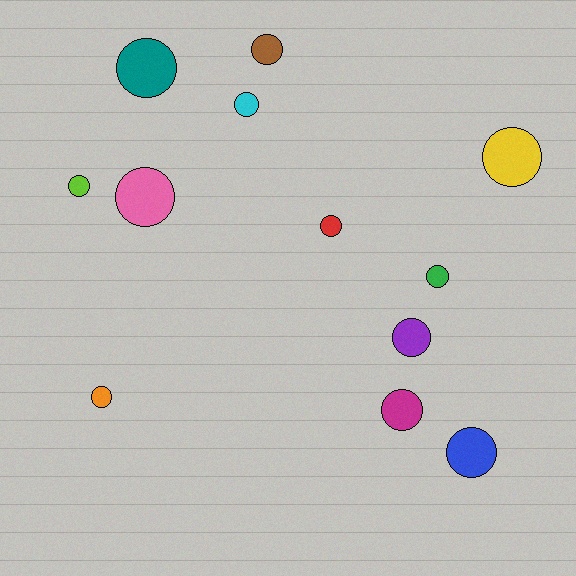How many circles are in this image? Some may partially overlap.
There are 12 circles.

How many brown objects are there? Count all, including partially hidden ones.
There is 1 brown object.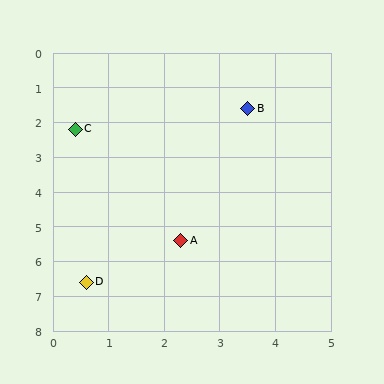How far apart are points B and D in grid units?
Points B and D are about 5.8 grid units apart.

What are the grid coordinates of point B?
Point B is at approximately (3.5, 1.6).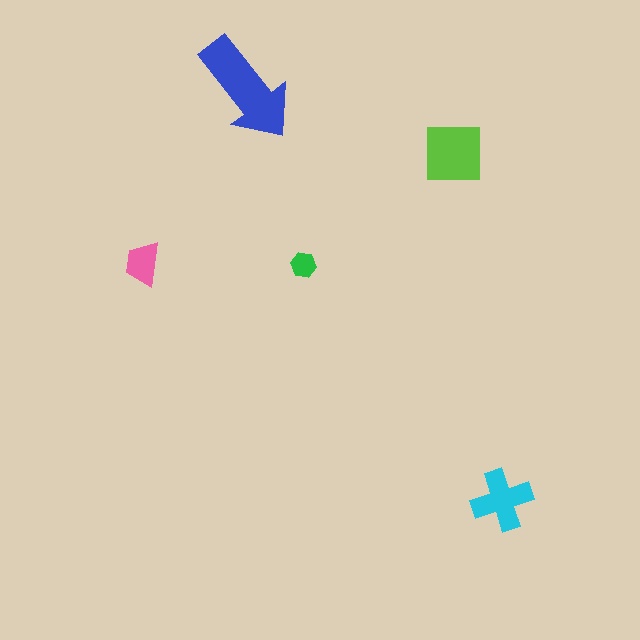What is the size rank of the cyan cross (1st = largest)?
3rd.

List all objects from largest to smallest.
The blue arrow, the lime square, the cyan cross, the pink trapezoid, the green hexagon.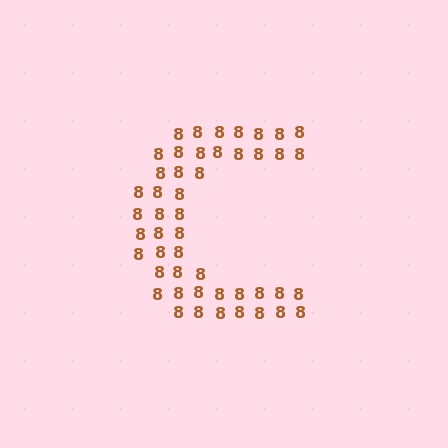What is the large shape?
The large shape is the letter C.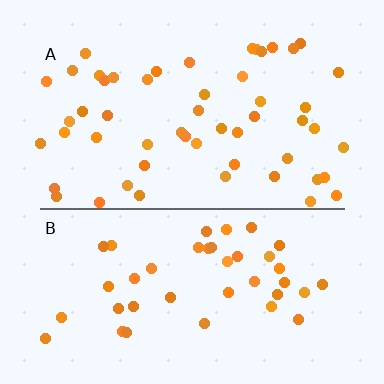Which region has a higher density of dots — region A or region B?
A (the top).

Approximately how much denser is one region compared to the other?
Approximately 1.3× — region A over region B.